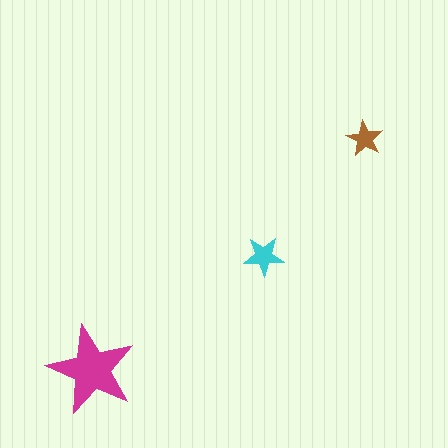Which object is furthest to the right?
The brown star is rightmost.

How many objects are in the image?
There are 3 objects in the image.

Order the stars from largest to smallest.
the magenta one, the cyan one, the brown one.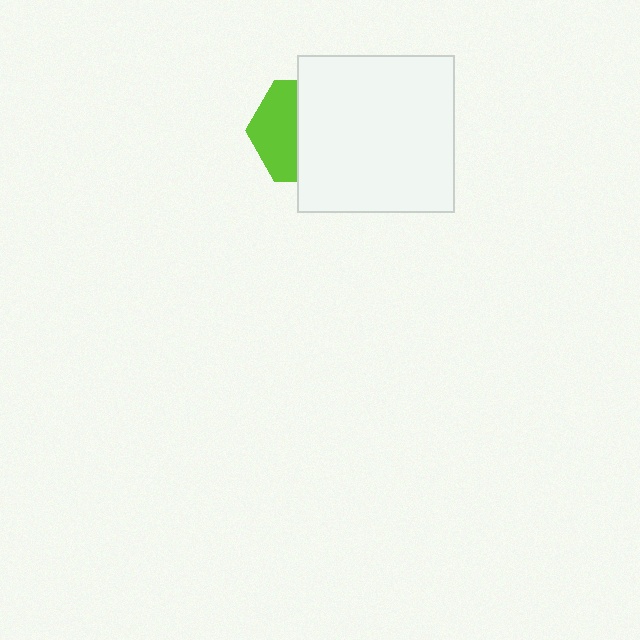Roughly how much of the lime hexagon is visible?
A small part of it is visible (roughly 43%).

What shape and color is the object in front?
The object in front is a white square.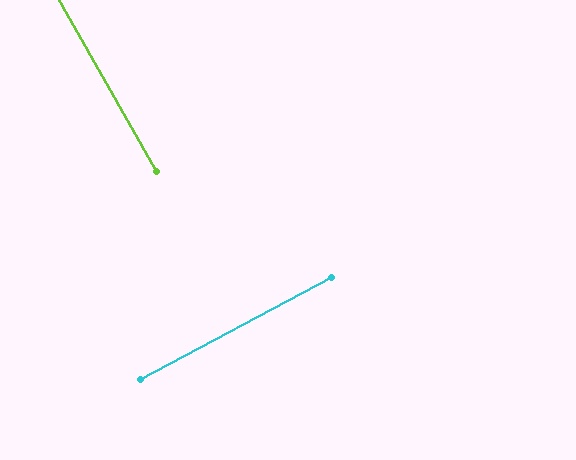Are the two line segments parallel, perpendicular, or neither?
Perpendicular — they meet at approximately 89°.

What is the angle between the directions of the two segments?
Approximately 89 degrees.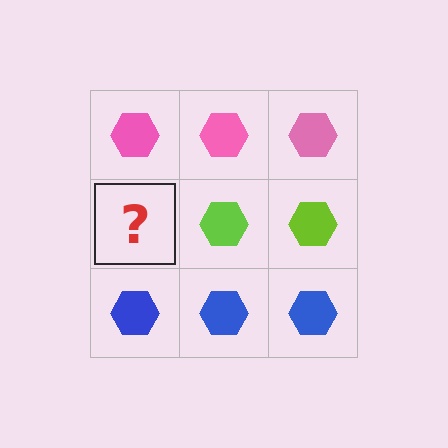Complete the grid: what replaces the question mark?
The question mark should be replaced with a lime hexagon.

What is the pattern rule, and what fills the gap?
The rule is that each row has a consistent color. The gap should be filled with a lime hexagon.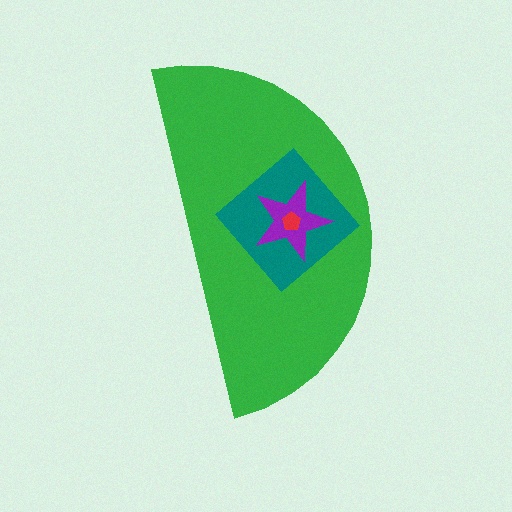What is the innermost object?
The red pentagon.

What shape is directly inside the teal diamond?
The purple star.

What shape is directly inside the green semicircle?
The teal diamond.